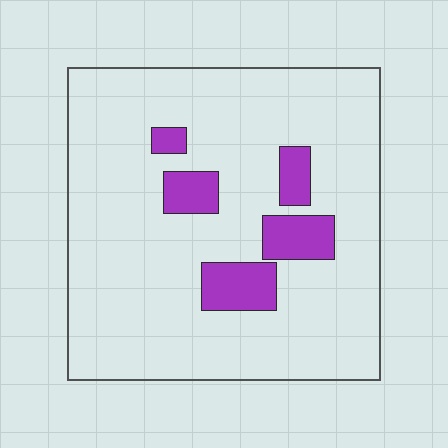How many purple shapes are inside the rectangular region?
5.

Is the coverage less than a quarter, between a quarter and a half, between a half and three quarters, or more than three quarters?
Less than a quarter.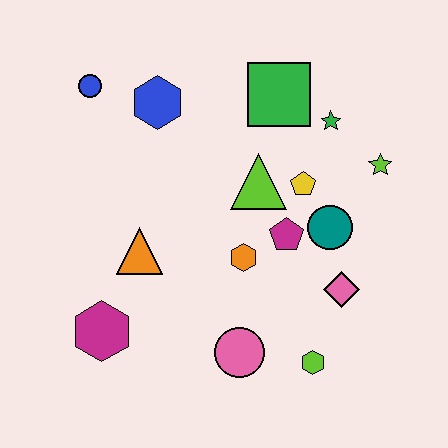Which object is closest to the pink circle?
The lime hexagon is closest to the pink circle.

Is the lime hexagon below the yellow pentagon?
Yes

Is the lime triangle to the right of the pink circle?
Yes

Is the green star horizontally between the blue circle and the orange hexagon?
No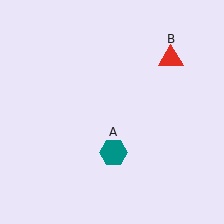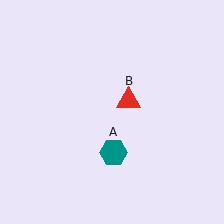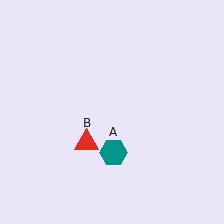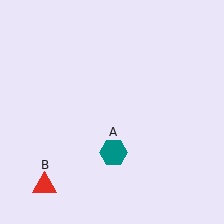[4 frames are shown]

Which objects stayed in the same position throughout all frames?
Teal hexagon (object A) remained stationary.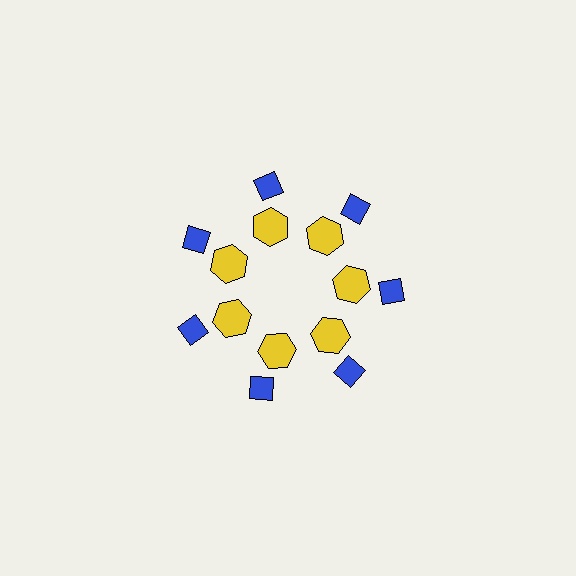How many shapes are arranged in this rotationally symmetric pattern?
There are 14 shapes, arranged in 7 groups of 2.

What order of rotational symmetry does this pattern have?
This pattern has 7-fold rotational symmetry.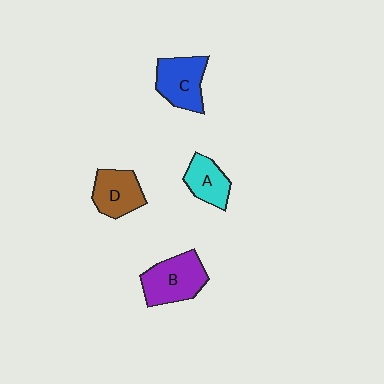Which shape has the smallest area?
Shape A (cyan).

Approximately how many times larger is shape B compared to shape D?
Approximately 1.3 times.